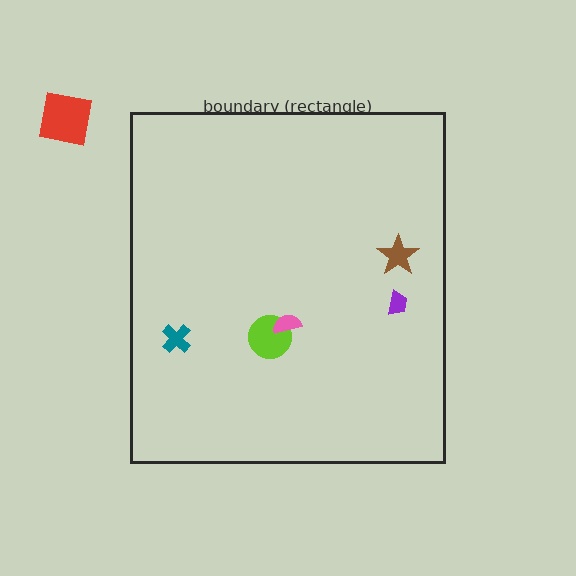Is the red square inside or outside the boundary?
Outside.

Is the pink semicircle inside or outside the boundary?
Inside.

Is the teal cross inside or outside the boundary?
Inside.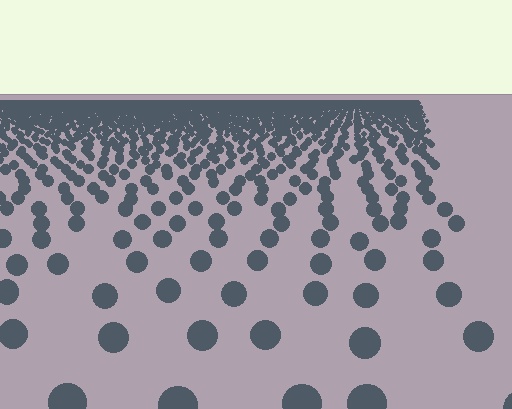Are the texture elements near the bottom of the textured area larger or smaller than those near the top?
Larger. Near the bottom, elements are closer to the viewer and appear at a bigger on-screen size.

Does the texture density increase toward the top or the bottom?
Density increases toward the top.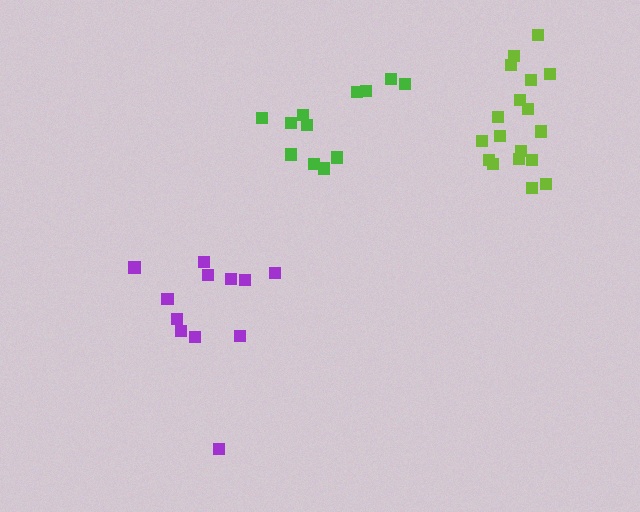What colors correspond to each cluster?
The clusters are colored: purple, green, lime.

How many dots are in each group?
Group 1: 12 dots, Group 2: 12 dots, Group 3: 18 dots (42 total).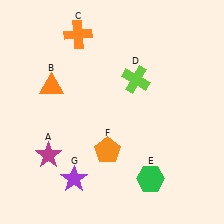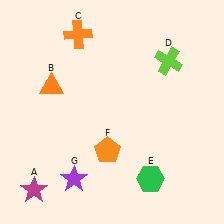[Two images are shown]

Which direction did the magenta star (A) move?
The magenta star (A) moved down.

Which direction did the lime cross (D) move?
The lime cross (D) moved right.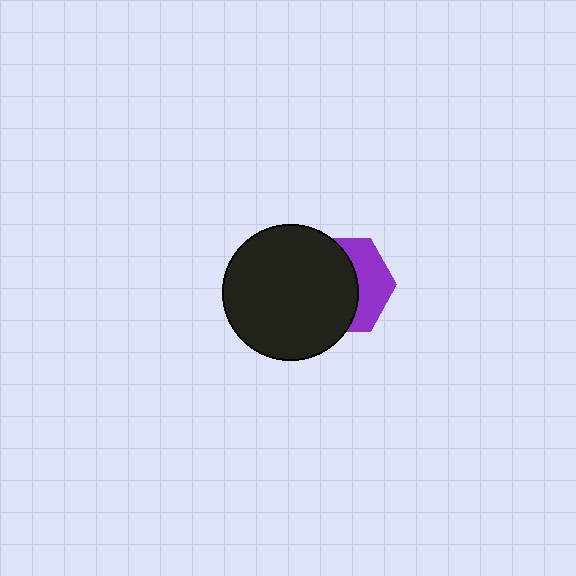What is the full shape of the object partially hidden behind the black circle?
The partially hidden object is a purple hexagon.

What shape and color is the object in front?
The object in front is a black circle.